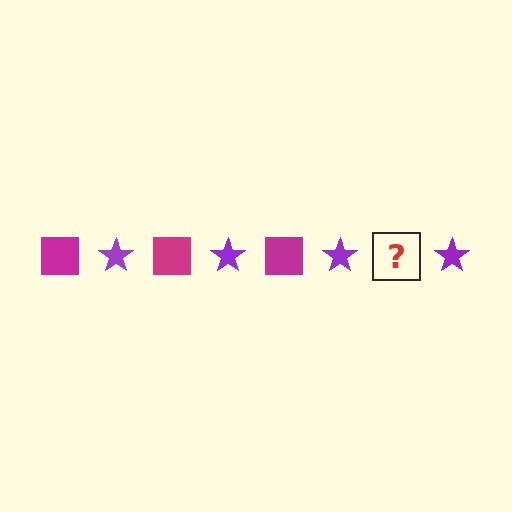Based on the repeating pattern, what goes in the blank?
The blank should be a magenta square.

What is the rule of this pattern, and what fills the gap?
The rule is that the pattern alternates between magenta square and purple star. The gap should be filled with a magenta square.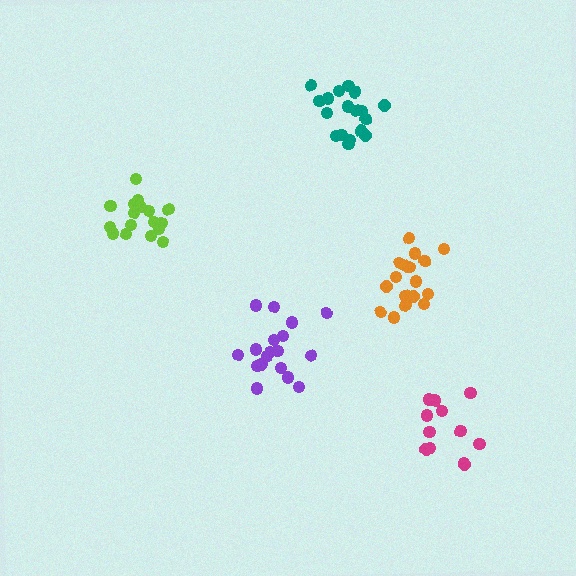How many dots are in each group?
Group 1: 12 dots, Group 2: 17 dots, Group 3: 17 dots, Group 4: 18 dots, Group 5: 18 dots (82 total).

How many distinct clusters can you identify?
There are 5 distinct clusters.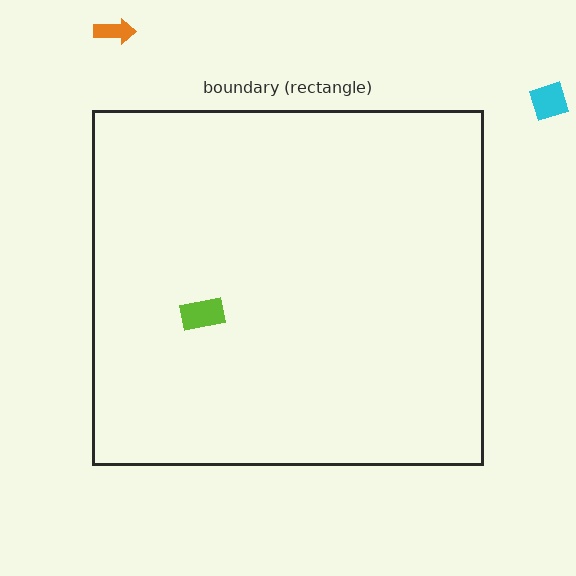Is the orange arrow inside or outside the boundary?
Outside.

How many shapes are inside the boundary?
1 inside, 2 outside.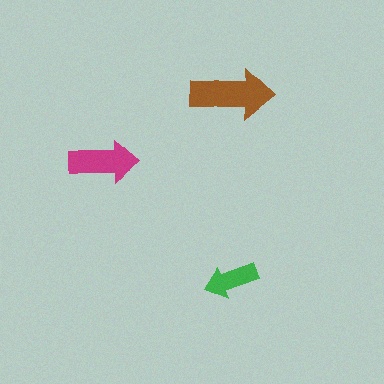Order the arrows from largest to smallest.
the brown one, the magenta one, the green one.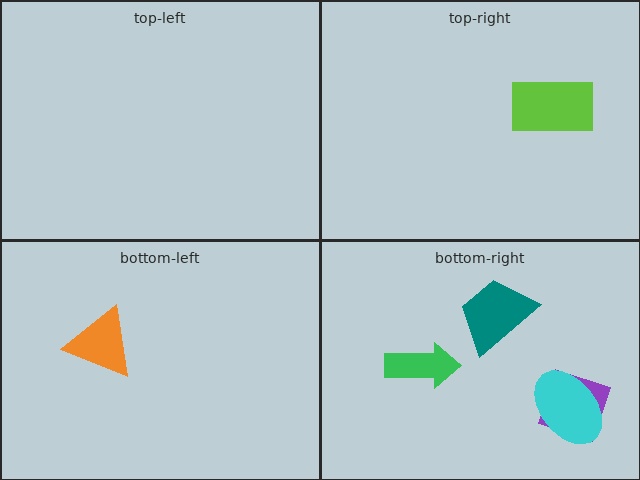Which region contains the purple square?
The bottom-right region.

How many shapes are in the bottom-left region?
1.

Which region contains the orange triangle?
The bottom-left region.